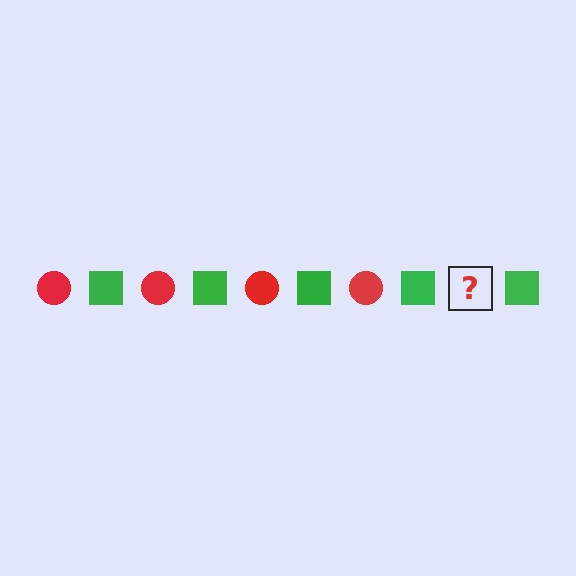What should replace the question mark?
The question mark should be replaced with a red circle.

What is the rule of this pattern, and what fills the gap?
The rule is that the pattern alternates between red circle and green square. The gap should be filled with a red circle.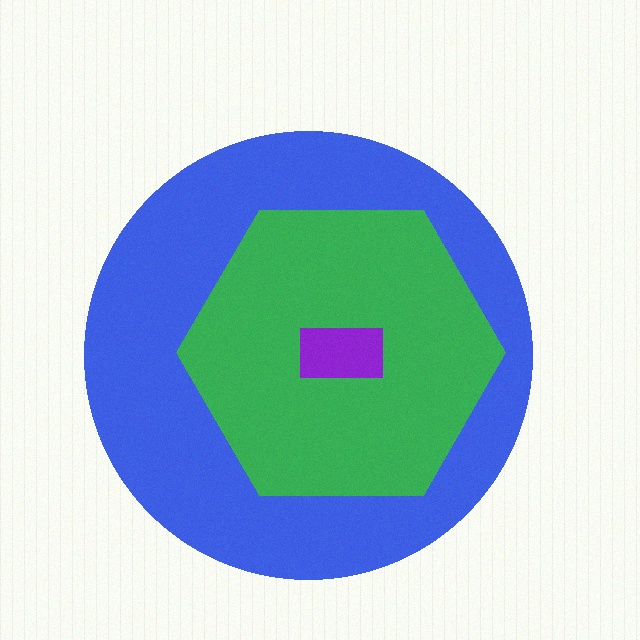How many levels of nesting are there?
3.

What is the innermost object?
The purple rectangle.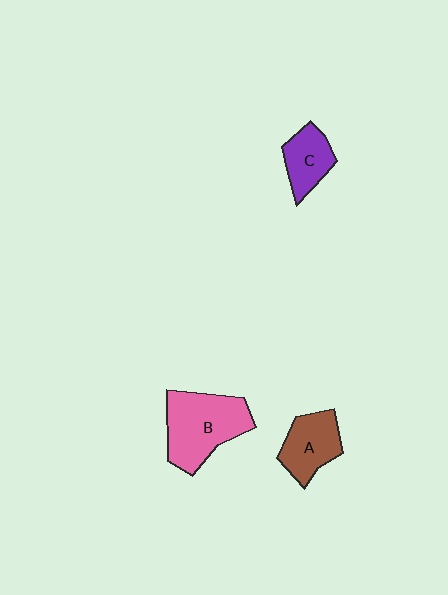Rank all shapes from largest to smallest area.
From largest to smallest: B (pink), A (brown), C (purple).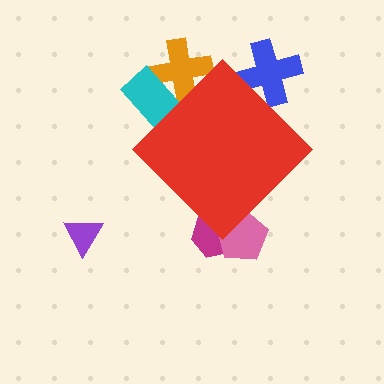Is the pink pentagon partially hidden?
Yes, the pink pentagon is partially hidden behind the red diamond.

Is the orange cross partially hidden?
Yes, the orange cross is partially hidden behind the red diamond.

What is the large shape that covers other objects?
A red diamond.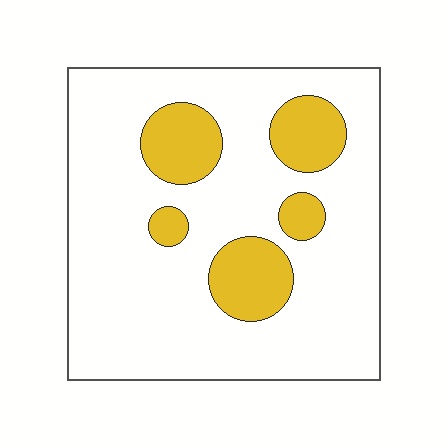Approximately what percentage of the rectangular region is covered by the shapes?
Approximately 20%.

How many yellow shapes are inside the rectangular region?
5.